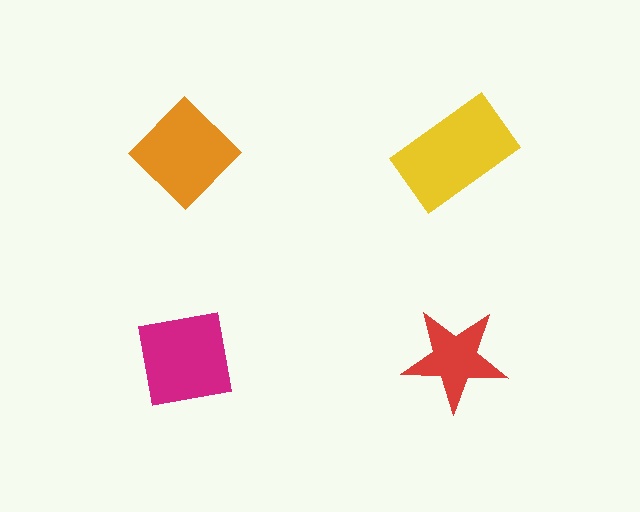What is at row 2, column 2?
A red star.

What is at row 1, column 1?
An orange diamond.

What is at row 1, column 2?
A yellow rectangle.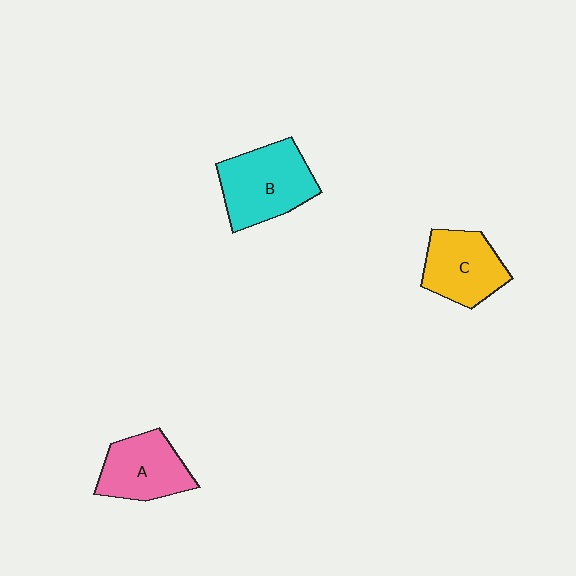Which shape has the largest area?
Shape B (cyan).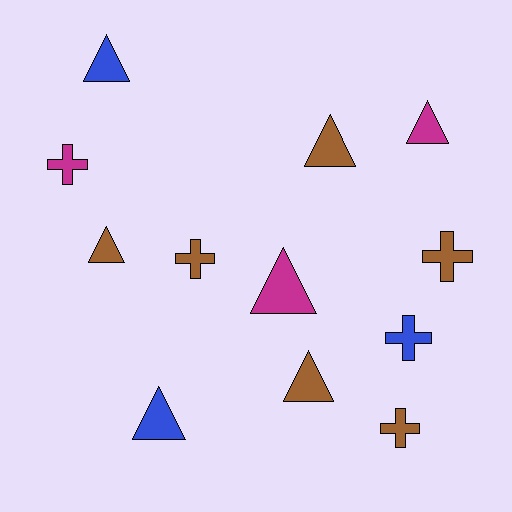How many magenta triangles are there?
There are 2 magenta triangles.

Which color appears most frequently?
Brown, with 6 objects.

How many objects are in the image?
There are 12 objects.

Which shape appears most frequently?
Triangle, with 7 objects.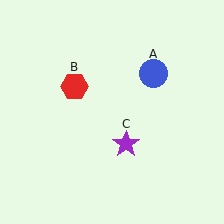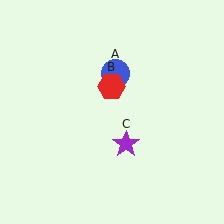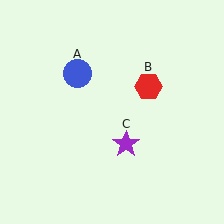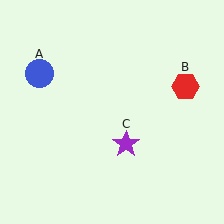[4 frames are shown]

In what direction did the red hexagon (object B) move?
The red hexagon (object B) moved right.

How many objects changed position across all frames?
2 objects changed position: blue circle (object A), red hexagon (object B).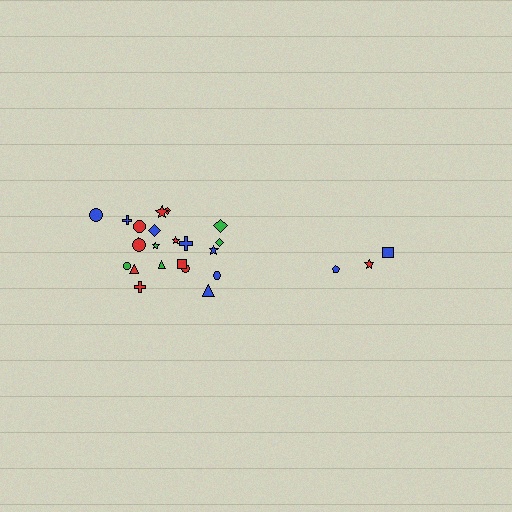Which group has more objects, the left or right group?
The left group.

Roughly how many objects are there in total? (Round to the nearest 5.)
Roughly 25 objects in total.